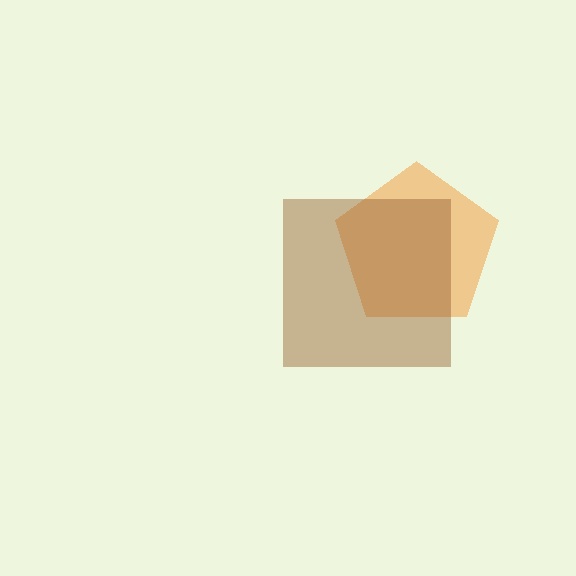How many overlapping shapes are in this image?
There are 2 overlapping shapes in the image.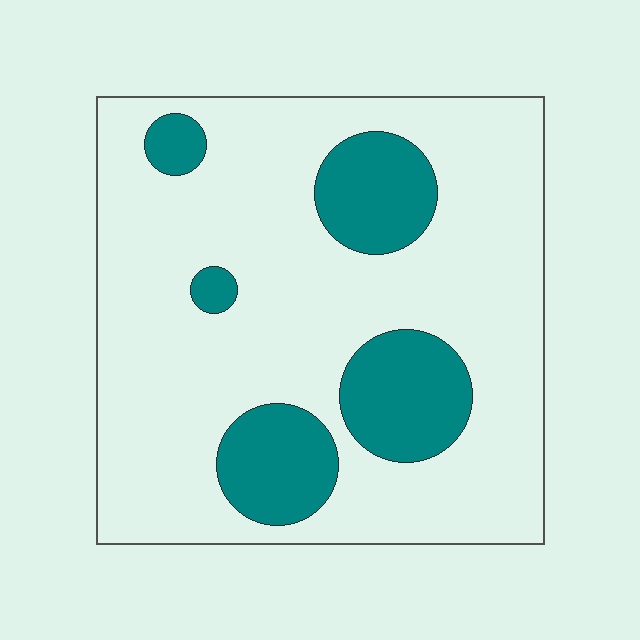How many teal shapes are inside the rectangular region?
5.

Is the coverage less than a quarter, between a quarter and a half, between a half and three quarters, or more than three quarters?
Less than a quarter.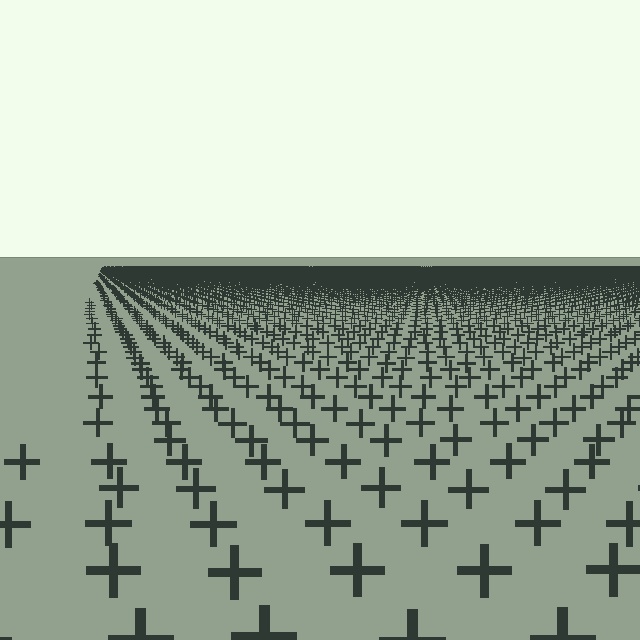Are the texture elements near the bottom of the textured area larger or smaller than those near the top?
Larger. Near the bottom, elements are closer to the viewer and appear at a bigger on-screen size.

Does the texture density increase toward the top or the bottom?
Density increases toward the top.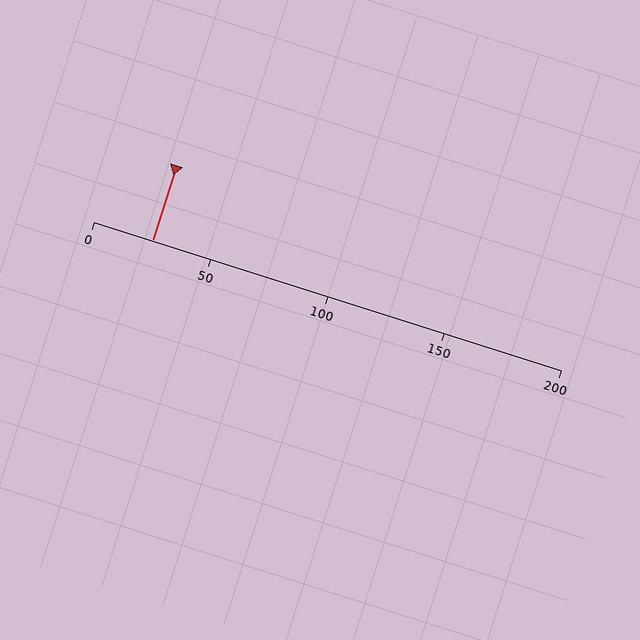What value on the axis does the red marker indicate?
The marker indicates approximately 25.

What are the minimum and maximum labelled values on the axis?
The axis runs from 0 to 200.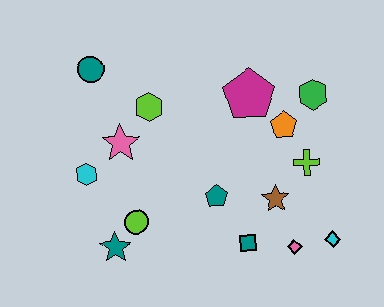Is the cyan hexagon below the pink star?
Yes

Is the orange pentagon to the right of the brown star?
Yes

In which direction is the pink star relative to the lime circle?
The pink star is above the lime circle.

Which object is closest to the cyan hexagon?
The pink star is closest to the cyan hexagon.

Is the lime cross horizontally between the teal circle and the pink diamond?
No